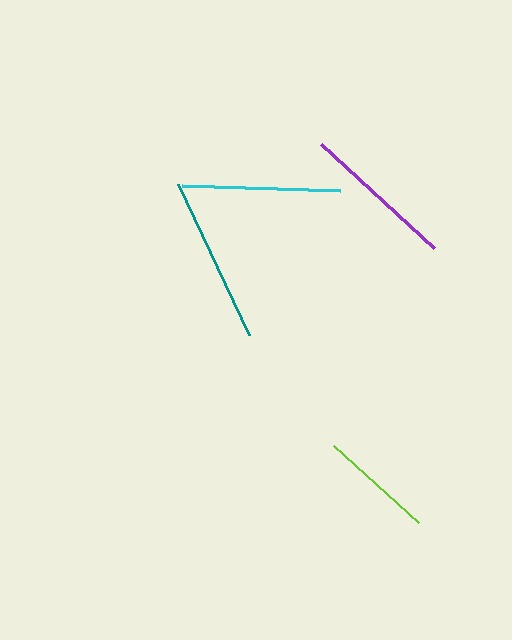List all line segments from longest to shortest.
From longest to shortest: teal, cyan, purple, lime.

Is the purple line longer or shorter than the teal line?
The teal line is longer than the purple line.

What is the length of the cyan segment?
The cyan segment is approximately 159 pixels long.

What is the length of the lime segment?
The lime segment is approximately 115 pixels long.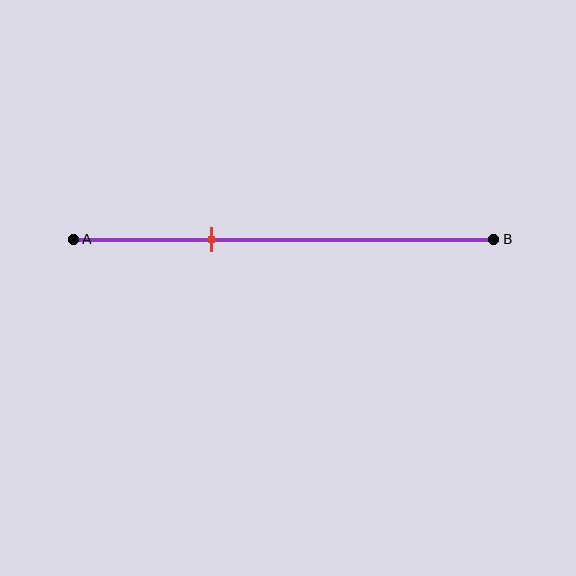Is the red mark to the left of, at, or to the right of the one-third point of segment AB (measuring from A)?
The red mark is approximately at the one-third point of segment AB.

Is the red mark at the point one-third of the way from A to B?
Yes, the mark is approximately at the one-third point.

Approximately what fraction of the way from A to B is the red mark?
The red mark is approximately 35% of the way from A to B.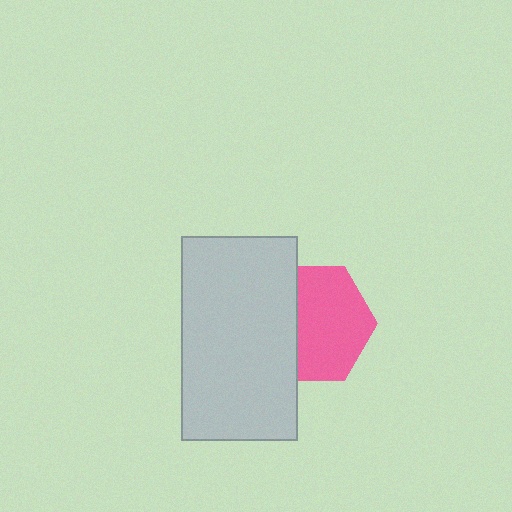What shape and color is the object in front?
The object in front is a light gray rectangle.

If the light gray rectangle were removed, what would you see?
You would see the complete pink hexagon.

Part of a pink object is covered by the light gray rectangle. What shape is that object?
It is a hexagon.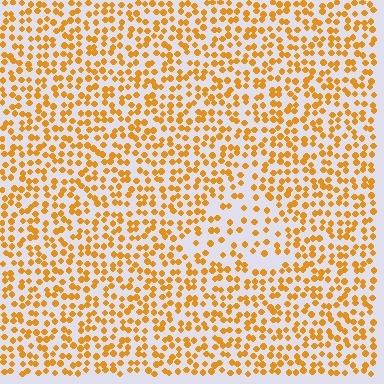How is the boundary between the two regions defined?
The boundary is defined by a change in element density (approximately 1.8x ratio). All elements are the same color, size, and shape.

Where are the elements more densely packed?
The elements are more densely packed outside the triangle boundary.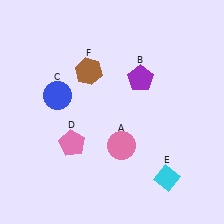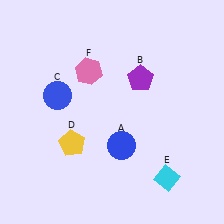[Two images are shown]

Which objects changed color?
A changed from pink to blue. D changed from pink to yellow. F changed from brown to pink.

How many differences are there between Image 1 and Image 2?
There are 3 differences between the two images.